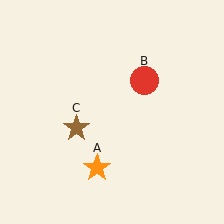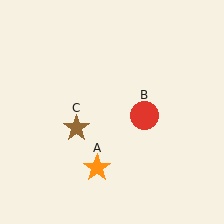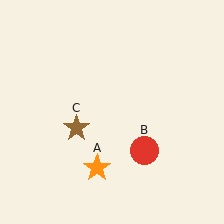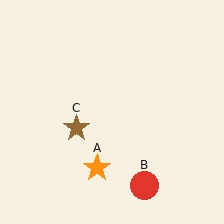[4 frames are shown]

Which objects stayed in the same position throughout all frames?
Orange star (object A) and brown star (object C) remained stationary.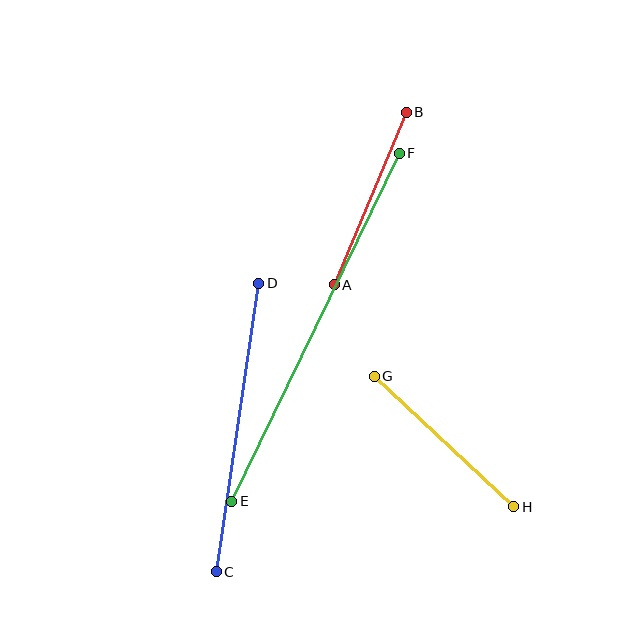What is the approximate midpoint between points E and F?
The midpoint is at approximately (315, 327) pixels.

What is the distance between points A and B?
The distance is approximately 187 pixels.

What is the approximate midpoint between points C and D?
The midpoint is at approximately (238, 428) pixels.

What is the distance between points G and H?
The distance is approximately 191 pixels.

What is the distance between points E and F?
The distance is approximately 386 pixels.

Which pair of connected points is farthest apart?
Points E and F are farthest apart.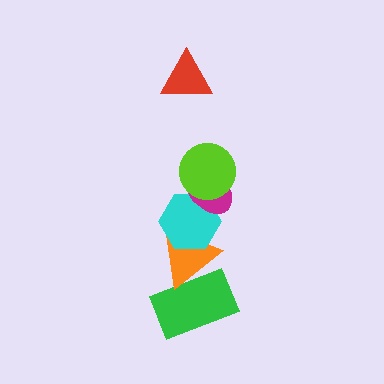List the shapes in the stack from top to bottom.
From top to bottom: the red triangle, the lime circle, the magenta ellipse, the cyan hexagon, the orange triangle, the green rectangle.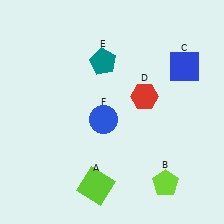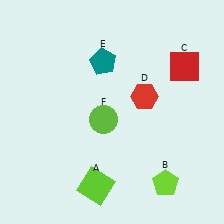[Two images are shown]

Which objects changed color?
C changed from blue to red. F changed from blue to lime.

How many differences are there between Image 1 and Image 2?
There are 2 differences between the two images.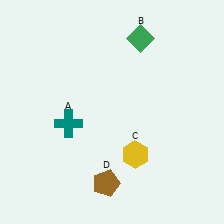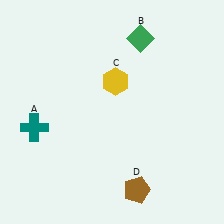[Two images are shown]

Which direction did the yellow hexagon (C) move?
The yellow hexagon (C) moved up.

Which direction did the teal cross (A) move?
The teal cross (A) moved left.